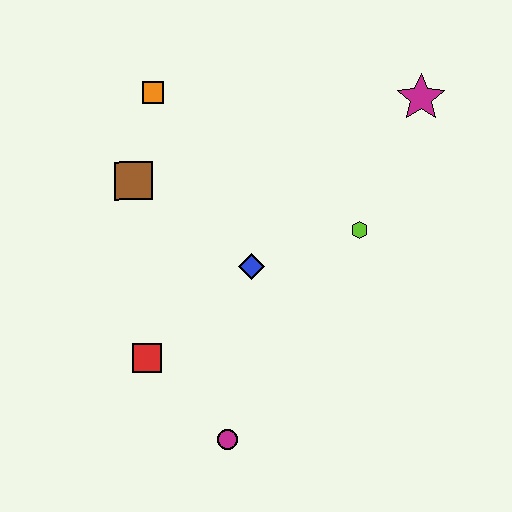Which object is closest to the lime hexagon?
The blue diamond is closest to the lime hexagon.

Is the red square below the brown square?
Yes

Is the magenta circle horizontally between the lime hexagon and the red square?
Yes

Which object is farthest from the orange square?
The magenta circle is farthest from the orange square.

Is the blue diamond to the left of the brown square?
No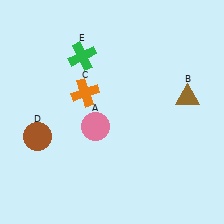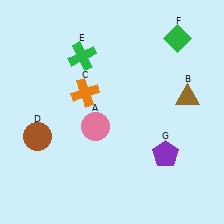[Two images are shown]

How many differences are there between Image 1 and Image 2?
There are 2 differences between the two images.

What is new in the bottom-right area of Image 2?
A purple pentagon (G) was added in the bottom-right area of Image 2.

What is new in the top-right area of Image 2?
A green diamond (F) was added in the top-right area of Image 2.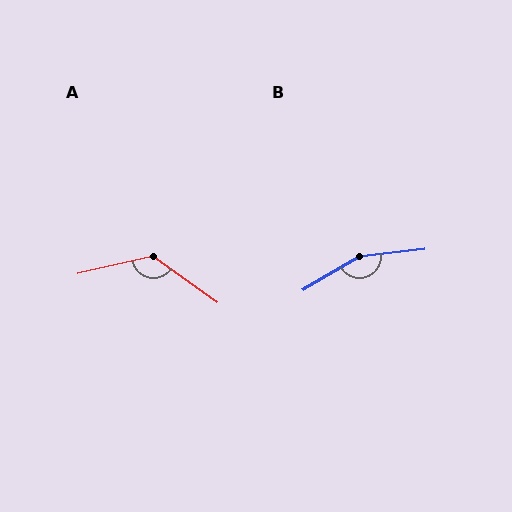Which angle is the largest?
B, at approximately 156 degrees.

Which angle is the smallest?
A, at approximately 132 degrees.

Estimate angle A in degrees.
Approximately 132 degrees.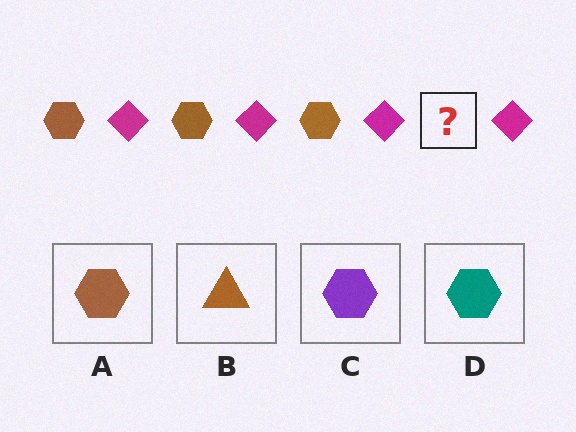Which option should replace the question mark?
Option A.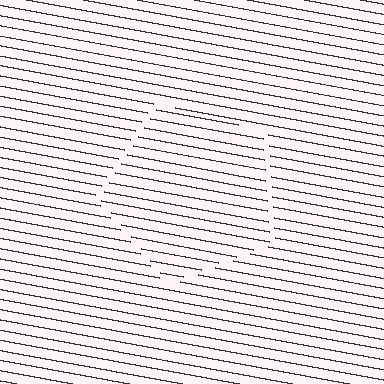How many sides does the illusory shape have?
5 sides — the line-ends trace a pentagon.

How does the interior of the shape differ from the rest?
The interior of the shape contains the same grating, shifted by half a period — the contour is defined by the phase discontinuity where line-ends from the inner and outer gratings abut.